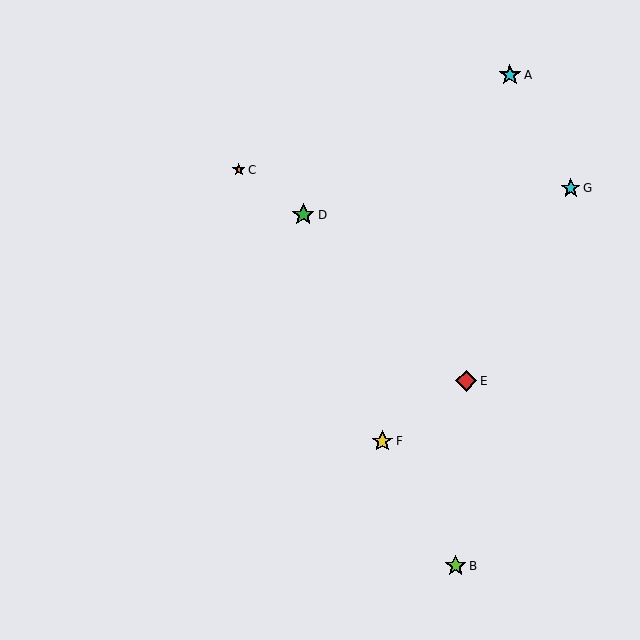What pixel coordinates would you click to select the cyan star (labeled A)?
Click at (510, 75) to select the cyan star A.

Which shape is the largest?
The green star (labeled D) is the largest.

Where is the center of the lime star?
The center of the lime star is at (456, 566).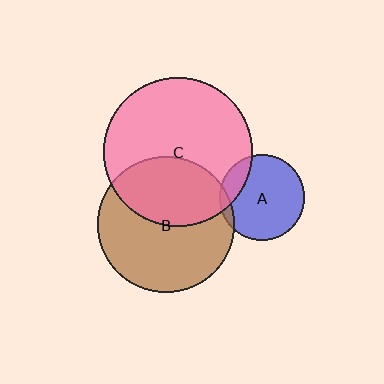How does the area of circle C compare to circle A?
Approximately 3.0 times.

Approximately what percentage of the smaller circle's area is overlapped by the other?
Approximately 15%.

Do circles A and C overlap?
Yes.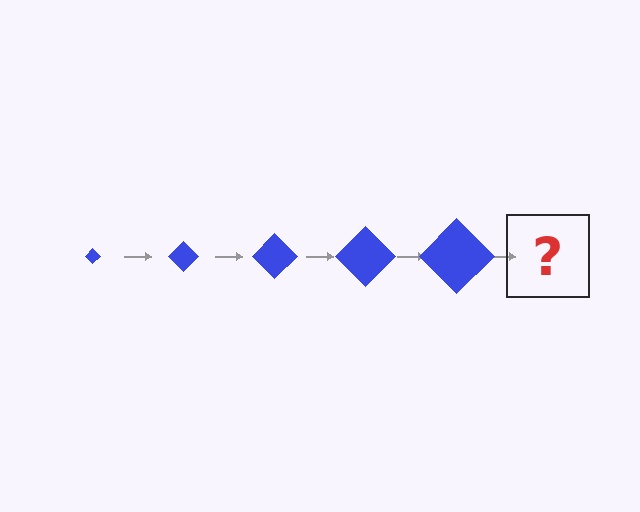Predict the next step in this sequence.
The next step is a blue diamond, larger than the previous one.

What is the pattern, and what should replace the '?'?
The pattern is that the diamond gets progressively larger each step. The '?' should be a blue diamond, larger than the previous one.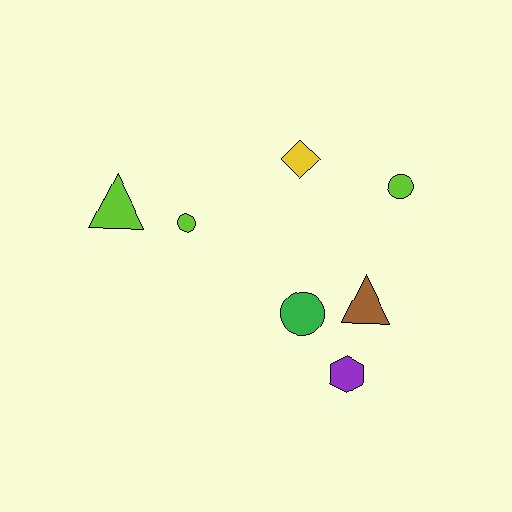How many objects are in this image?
There are 7 objects.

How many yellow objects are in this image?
There is 1 yellow object.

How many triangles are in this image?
There are 2 triangles.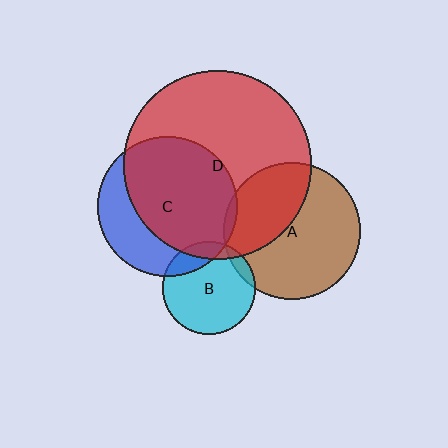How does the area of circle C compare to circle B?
Approximately 2.2 times.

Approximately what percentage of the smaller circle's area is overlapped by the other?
Approximately 5%.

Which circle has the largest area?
Circle D (red).